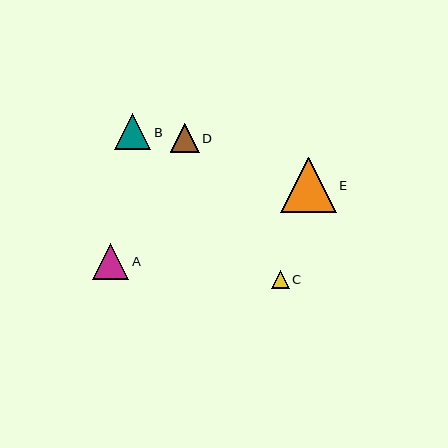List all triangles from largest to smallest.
From largest to smallest: E, A, B, D, C.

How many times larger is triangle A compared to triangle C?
Triangle A is approximately 2.1 times the size of triangle C.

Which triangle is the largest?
Triangle E is the largest with a size of approximately 55 pixels.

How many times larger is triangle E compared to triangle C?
Triangle E is approximately 3.2 times the size of triangle C.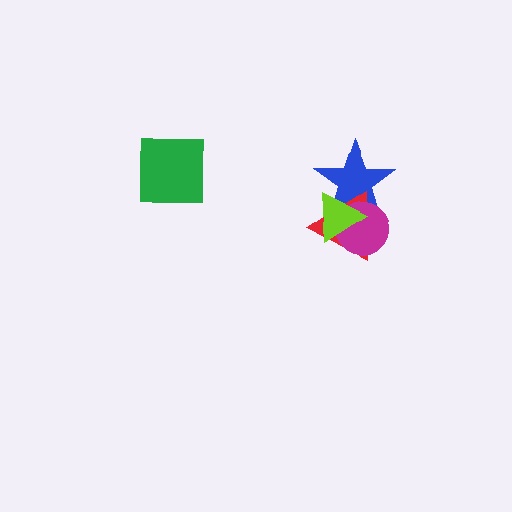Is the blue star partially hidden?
Yes, it is partially covered by another shape.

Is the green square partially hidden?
No, no other shape covers it.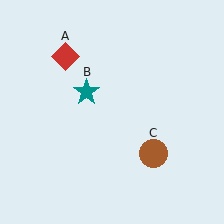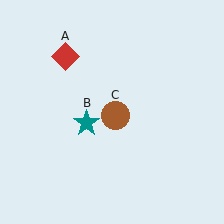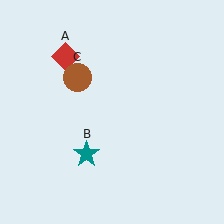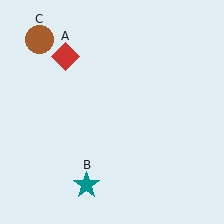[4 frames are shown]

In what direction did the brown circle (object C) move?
The brown circle (object C) moved up and to the left.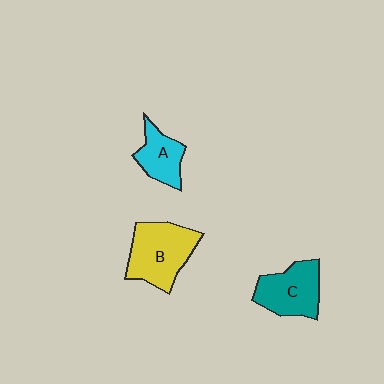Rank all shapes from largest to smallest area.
From largest to smallest: B (yellow), C (teal), A (cyan).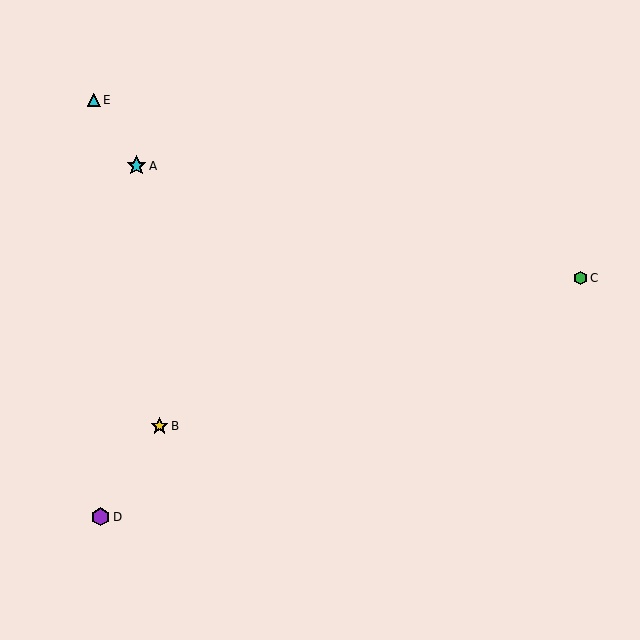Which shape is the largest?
The cyan star (labeled A) is the largest.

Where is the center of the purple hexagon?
The center of the purple hexagon is at (101, 517).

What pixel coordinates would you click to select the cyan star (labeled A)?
Click at (137, 166) to select the cyan star A.